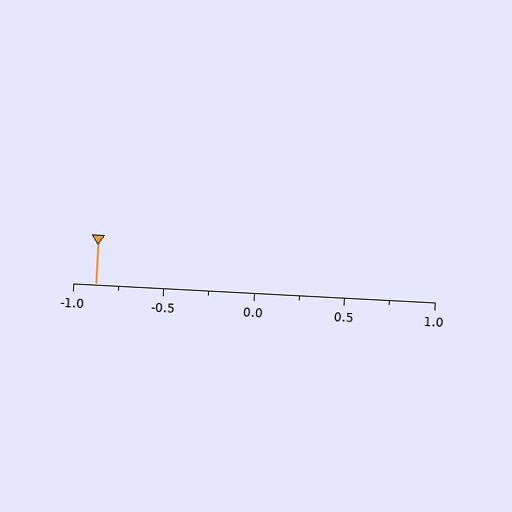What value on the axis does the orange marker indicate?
The marker indicates approximately -0.88.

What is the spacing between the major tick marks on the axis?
The major ticks are spaced 0.5 apart.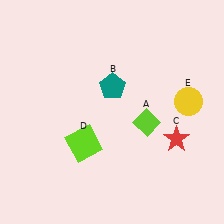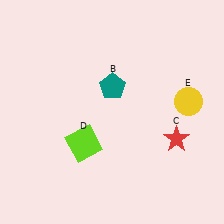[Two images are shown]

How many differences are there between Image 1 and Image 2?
There is 1 difference between the two images.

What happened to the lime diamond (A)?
The lime diamond (A) was removed in Image 2. It was in the bottom-right area of Image 1.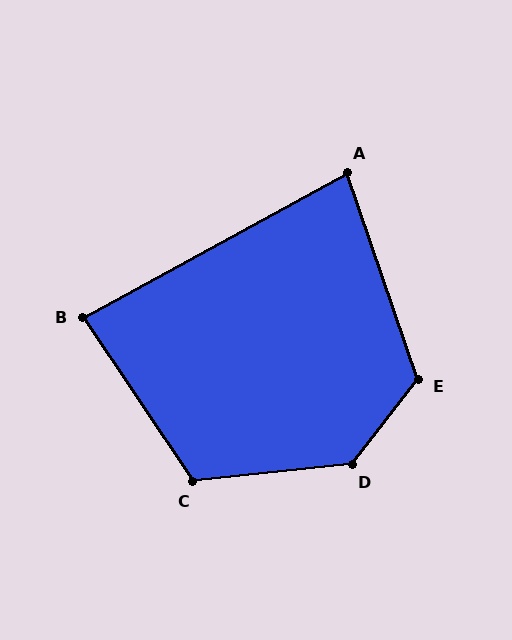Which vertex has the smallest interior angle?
A, at approximately 80 degrees.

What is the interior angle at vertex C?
Approximately 118 degrees (obtuse).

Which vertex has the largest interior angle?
D, at approximately 134 degrees.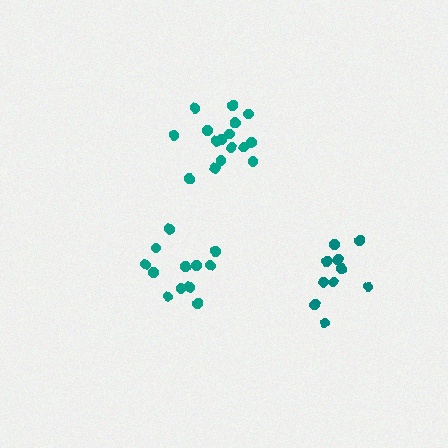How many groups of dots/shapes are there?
There are 3 groups.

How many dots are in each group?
Group 1: 12 dots, Group 2: 10 dots, Group 3: 16 dots (38 total).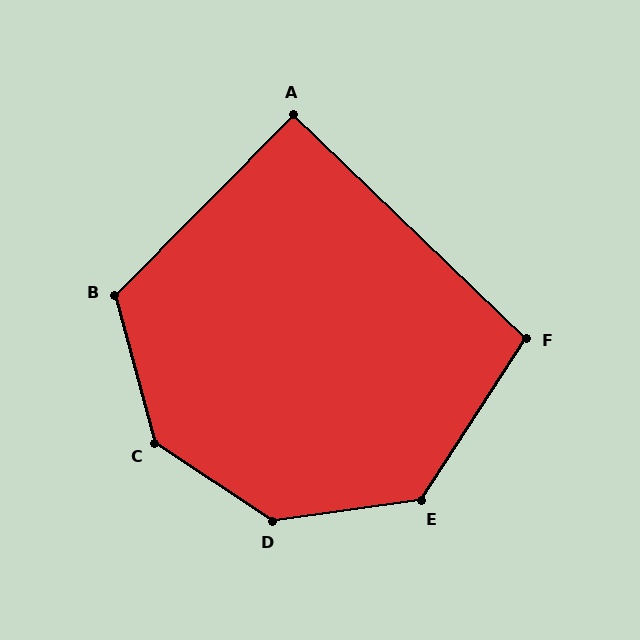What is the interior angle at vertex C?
Approximately 138 degrees (obtuse).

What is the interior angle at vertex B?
Approximately 120 degrees (obtuse).